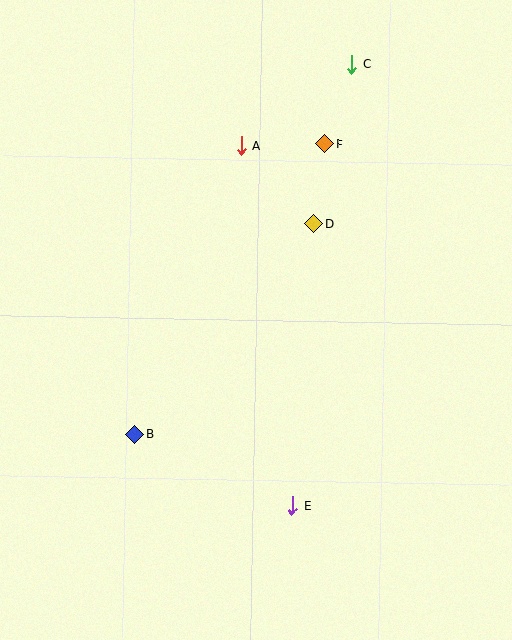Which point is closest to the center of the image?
Point D at (314, 224) is closest to the center.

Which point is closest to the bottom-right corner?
Point E is closest to the bottom-right corner.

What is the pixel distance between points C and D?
The distance between C and D is 164 pixels.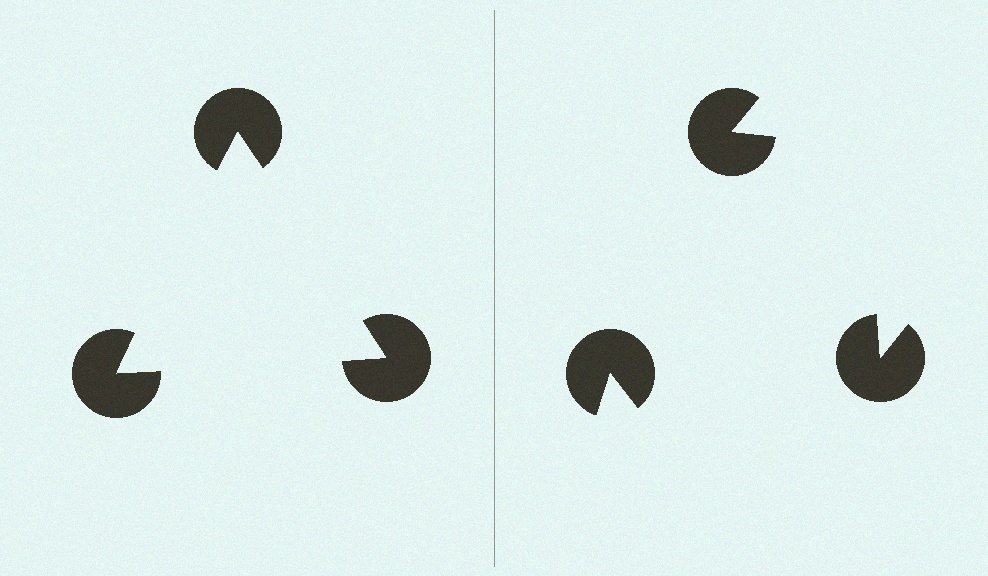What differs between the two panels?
The pac-man discs are positioned identically on both sides; only the wedge orientations differ. On the left they align to a triangle; on the right they are misaligned.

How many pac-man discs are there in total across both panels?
6 — 3 on each side.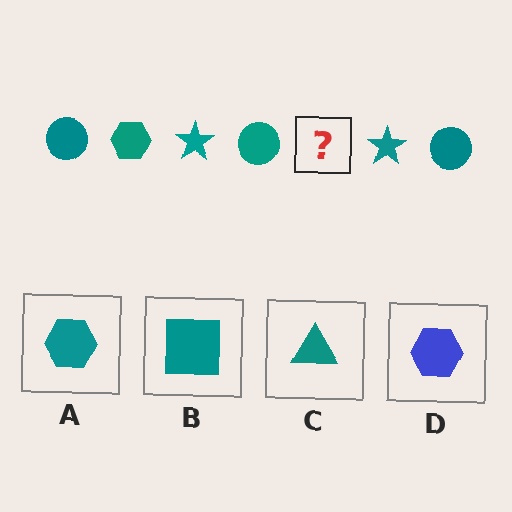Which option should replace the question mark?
Option A.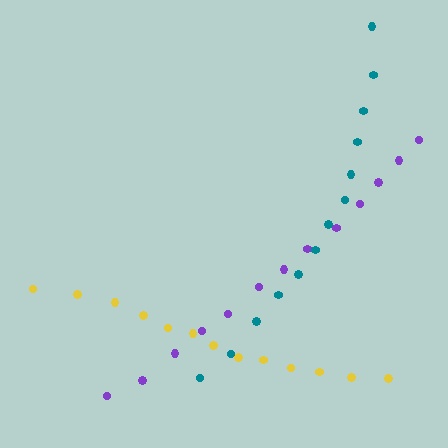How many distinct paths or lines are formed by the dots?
There are 3 distinct paths.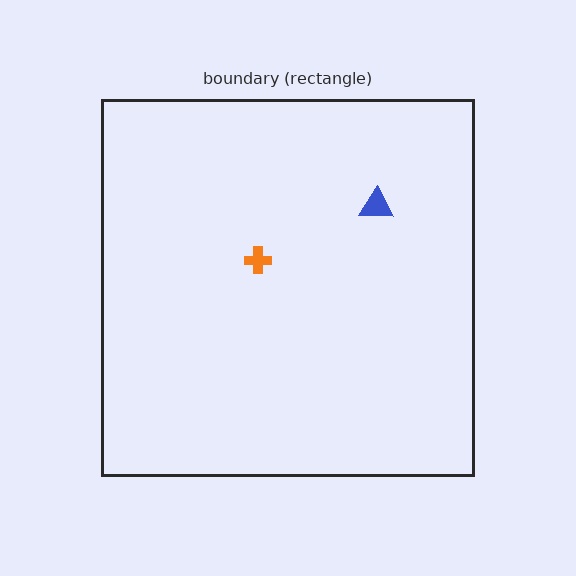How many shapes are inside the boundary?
2 inside, 0 outside.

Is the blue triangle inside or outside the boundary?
Inside.